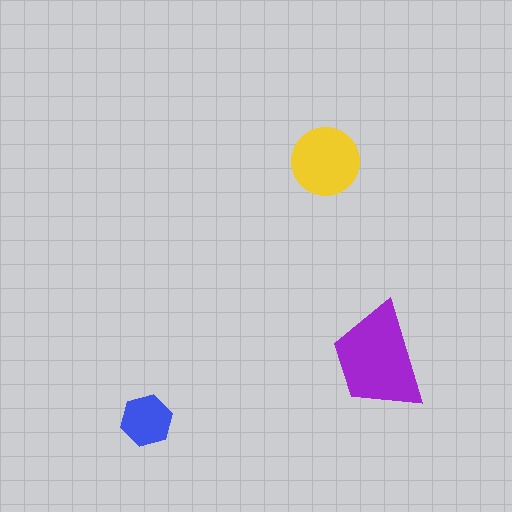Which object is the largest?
The purple trapezoid.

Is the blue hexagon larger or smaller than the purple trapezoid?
Smaller.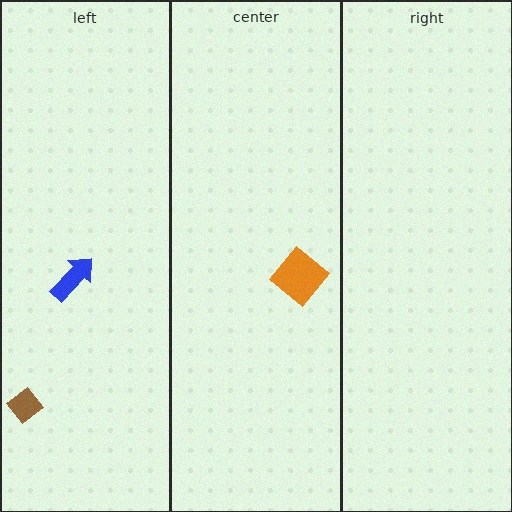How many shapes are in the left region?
2.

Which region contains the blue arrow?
The left region.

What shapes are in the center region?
The orange diamond.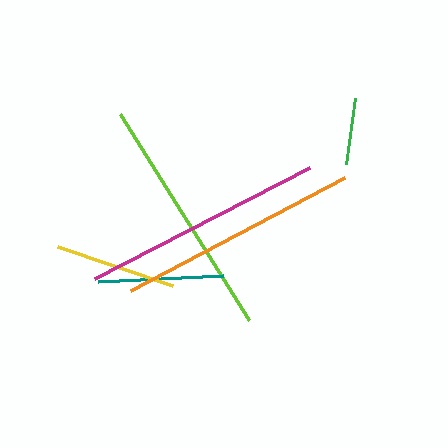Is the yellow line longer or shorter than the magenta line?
The magenta line is longer than the yellow line.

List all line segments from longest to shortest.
From longest to shortest: lime, magenta, orange, teal, yellow, green.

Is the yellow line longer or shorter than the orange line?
The orange line is longer than the yellow line.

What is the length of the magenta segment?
The magenta segment is approximately 242 pixels long.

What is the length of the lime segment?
The lime segment is approximately 244 pixels long.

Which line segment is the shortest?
The green line is the shortest at approximately 67 pixels.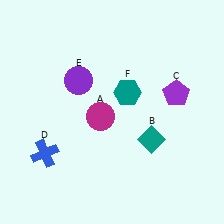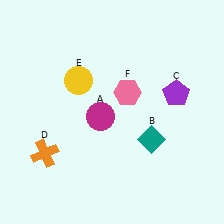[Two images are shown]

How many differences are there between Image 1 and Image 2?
There are 3 differences between the two images.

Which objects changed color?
D changed from blue to orange. E changed from purple to yellow. F changed from teal to pink.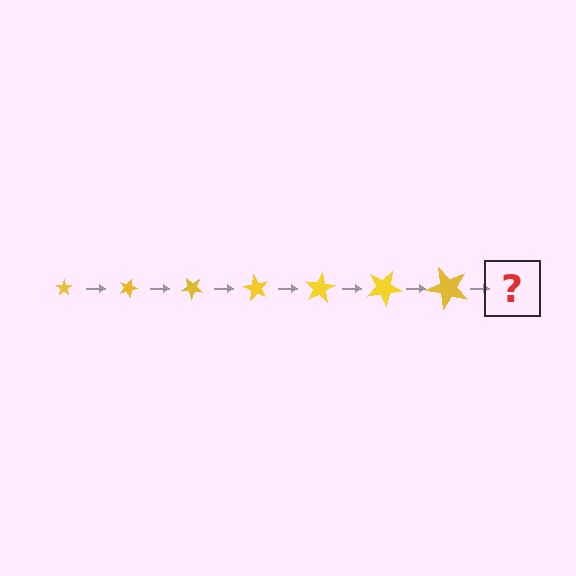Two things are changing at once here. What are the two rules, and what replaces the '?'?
The two rules are that the star grows larger each step and it rotates 20 degrees each step. The '?' should be a star, larger than the previous one and rotated 140 degrees from the start.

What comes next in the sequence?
The next element should be a star, larger than the previous one and rotated 140 degrees from the start.